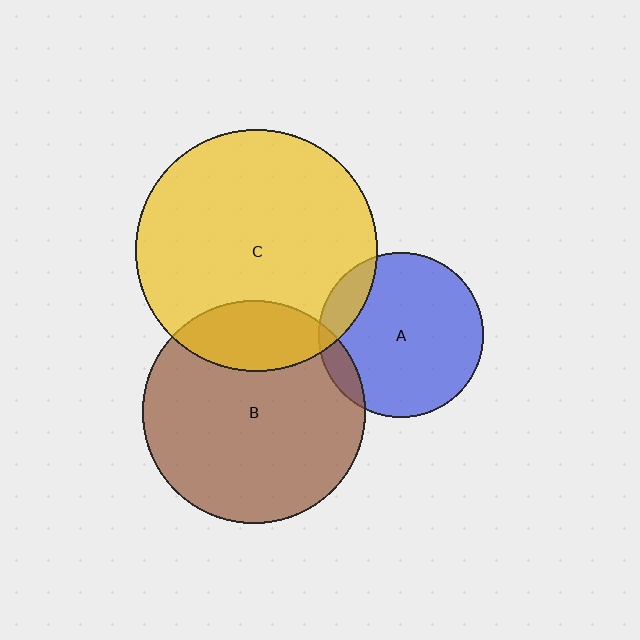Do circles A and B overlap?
Yes.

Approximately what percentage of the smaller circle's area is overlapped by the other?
Approximately 10%.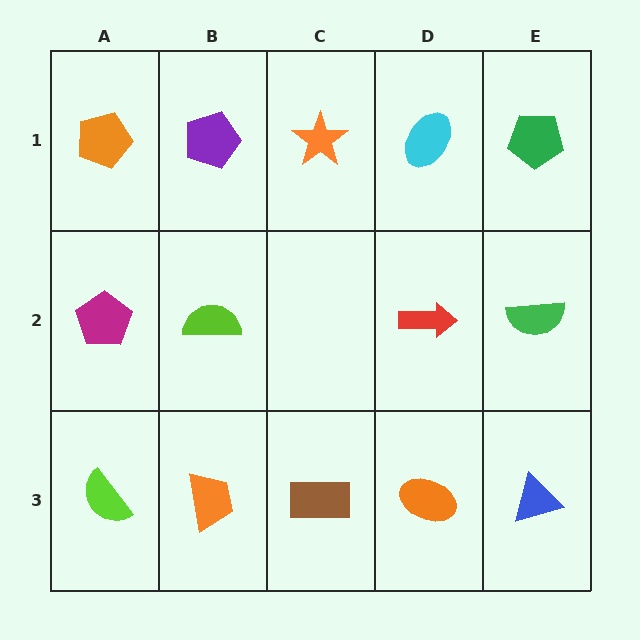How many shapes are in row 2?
4 shapes.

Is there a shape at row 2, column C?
No, that cell is empty.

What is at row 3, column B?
An orange trapezoid.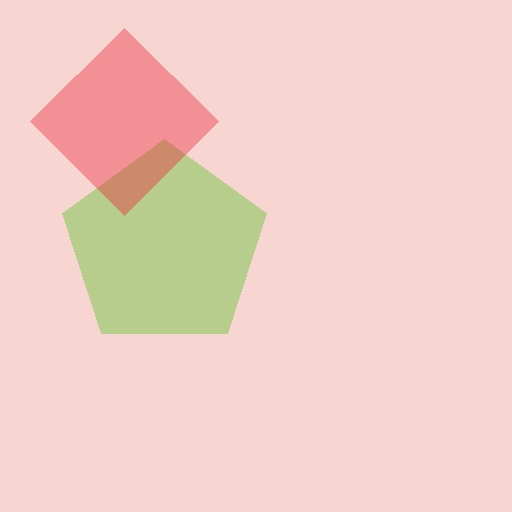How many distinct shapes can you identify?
There are 2 distinct shapes: a lime pentagon, a red diamond.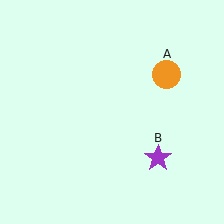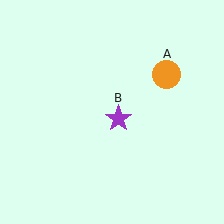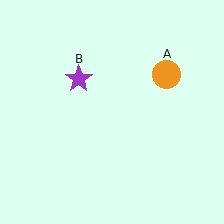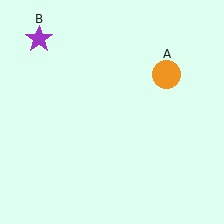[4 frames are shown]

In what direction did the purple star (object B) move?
The purple star (object B) moved up and to the left.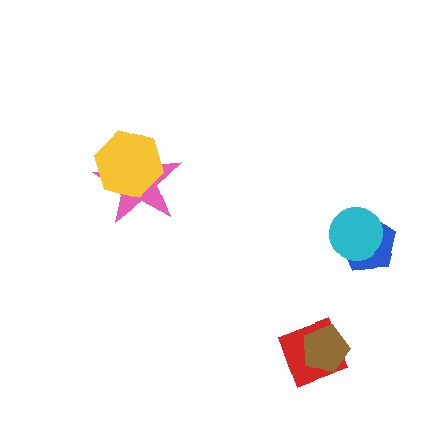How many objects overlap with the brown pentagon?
1 object overlaps with the brown pentagon.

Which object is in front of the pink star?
The yellow hexagon is in front of the pink star.